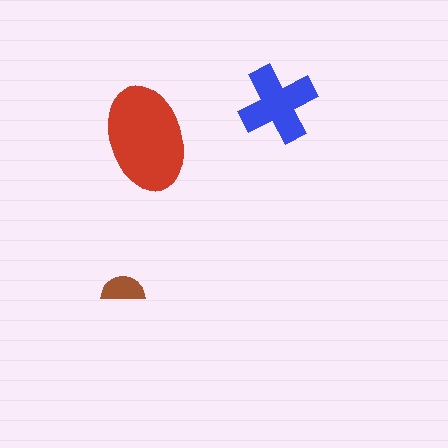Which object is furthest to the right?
The blue cross is rightmost.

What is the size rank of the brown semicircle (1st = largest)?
3rd.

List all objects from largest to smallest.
The red ellipse, the blue cross, the brown semicircle.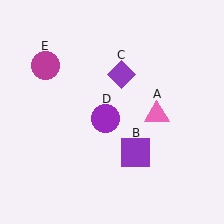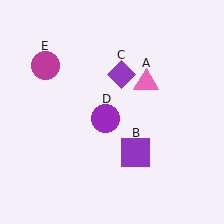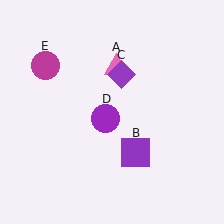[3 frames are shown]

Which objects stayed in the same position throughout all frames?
Purple square (object B) and purple diamond (object C) and purple circle (object D) and magenta circle (object E) remained stationary.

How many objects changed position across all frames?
1 object changed position: pink triangle (object A).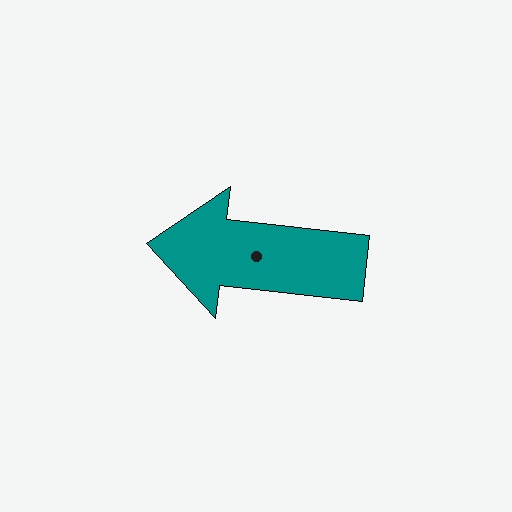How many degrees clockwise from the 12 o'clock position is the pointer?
Approximately 276 degrees.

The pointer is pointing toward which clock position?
Roughly 9 o'clock.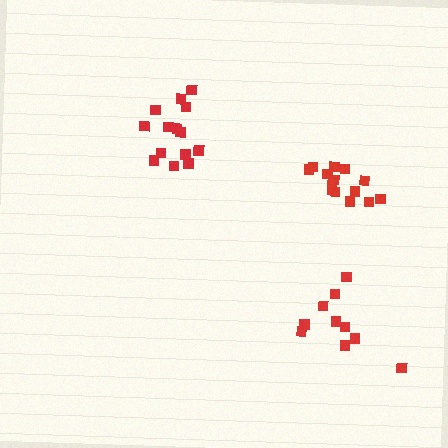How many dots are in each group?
Group 1: 14 dots, Group 2: 14 dots, Group 3: 10 dots (38 total).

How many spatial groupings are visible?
There are 3 spatial groupings.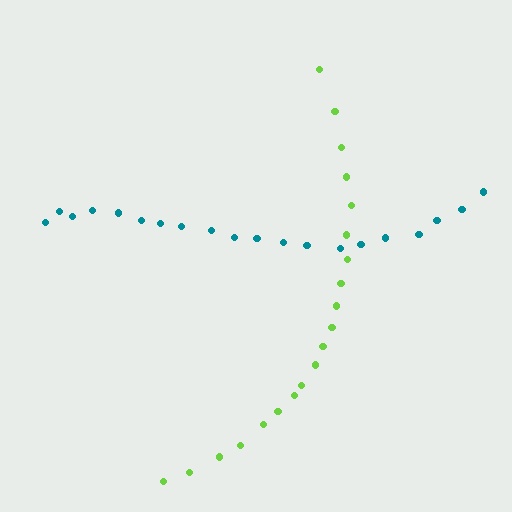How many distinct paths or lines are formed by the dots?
There are 2 distinct paths.